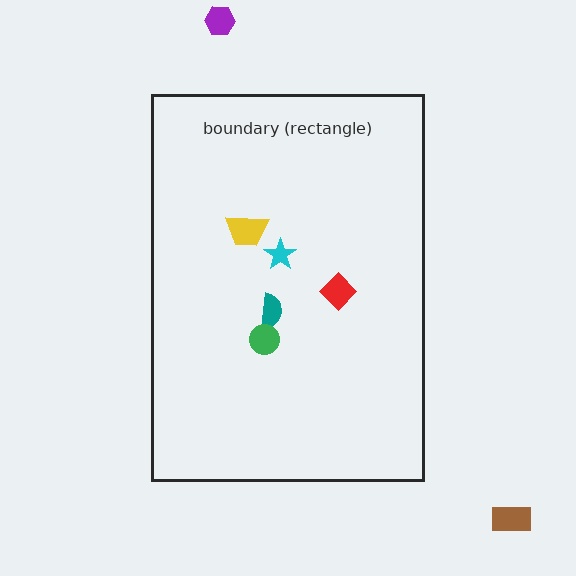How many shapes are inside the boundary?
5 inside, 2 outside.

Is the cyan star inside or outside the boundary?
Inside.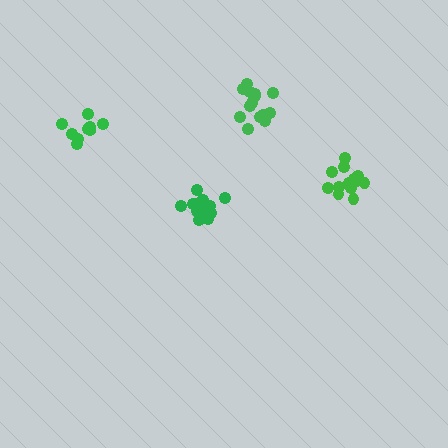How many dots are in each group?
Group 1: 13 dots, Group 2: 15 dots, Group 3: 10 dots, Group 4: 15 dots (53 total).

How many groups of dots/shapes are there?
There are 4 groups.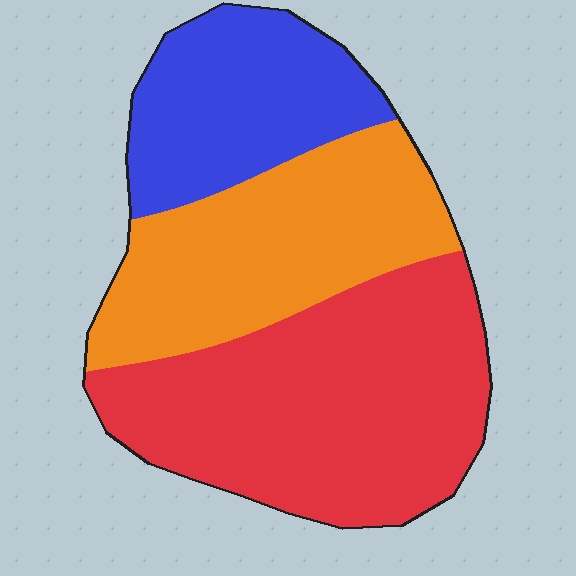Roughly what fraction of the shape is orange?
Orange takes up about one third (1/3) of the shape.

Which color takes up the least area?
Blue, at roughly 25%.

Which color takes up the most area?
Red, at roughly 45%.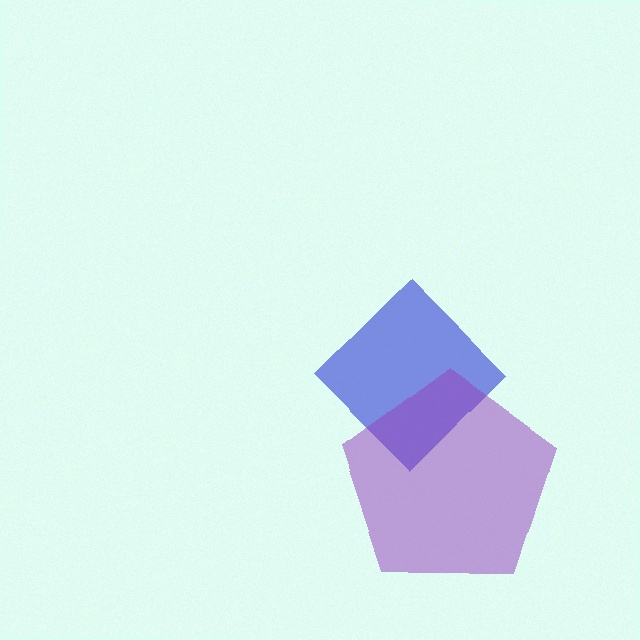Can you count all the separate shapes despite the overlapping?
Yes, there are 2 separate shapes.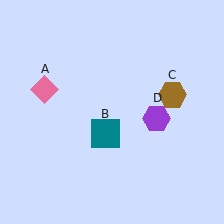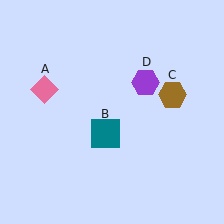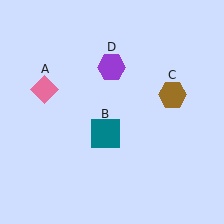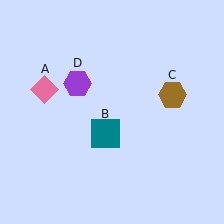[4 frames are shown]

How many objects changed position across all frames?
1 object changed position: purple hexagon (object D).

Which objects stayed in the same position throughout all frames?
Pink diamond (object A) and teal square (object B) and brown hexagon (object C) remained stationary.